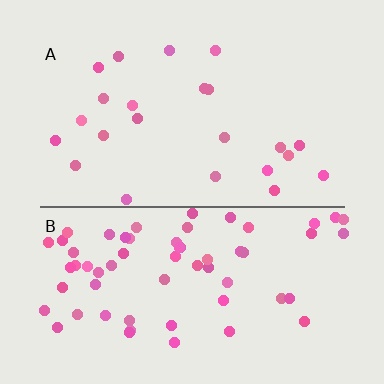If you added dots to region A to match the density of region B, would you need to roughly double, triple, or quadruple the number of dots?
Approximately triple.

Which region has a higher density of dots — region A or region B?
B (the bottom).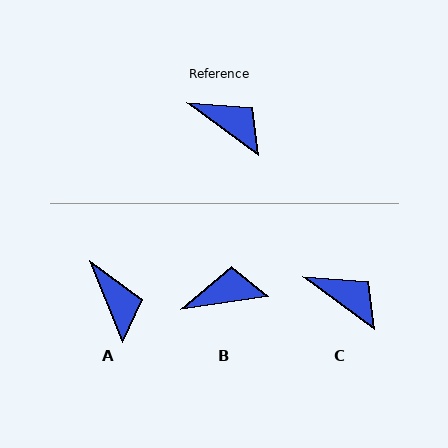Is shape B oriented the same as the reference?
No, it is off by about 44 degrees.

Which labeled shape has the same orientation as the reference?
C.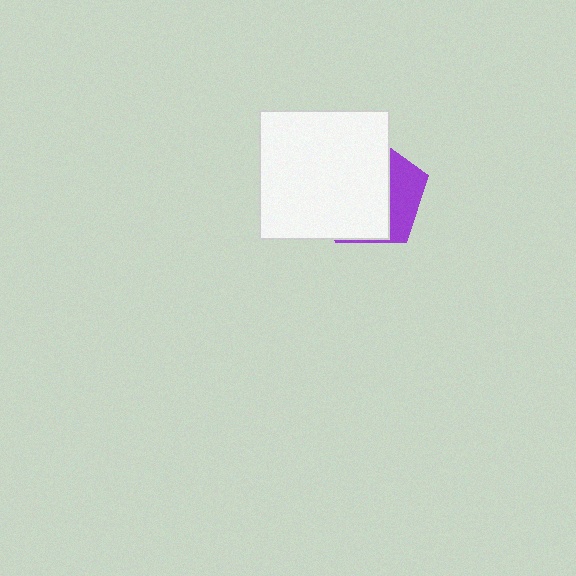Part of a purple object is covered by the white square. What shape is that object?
It is a pentagon.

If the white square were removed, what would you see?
You would see the complete purple pentagon.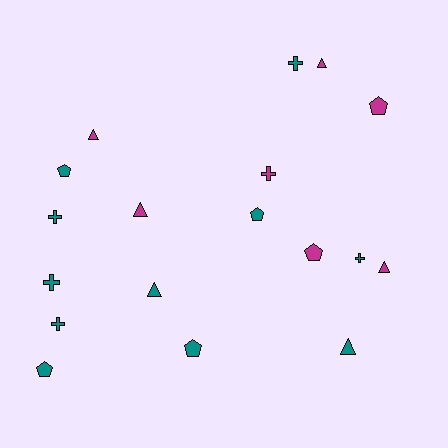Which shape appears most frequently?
Triangle, with 6 objects.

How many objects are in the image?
There are 18 objects.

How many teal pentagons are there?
There are 4 teal pentagons.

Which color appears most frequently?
Teal, with 11 objects.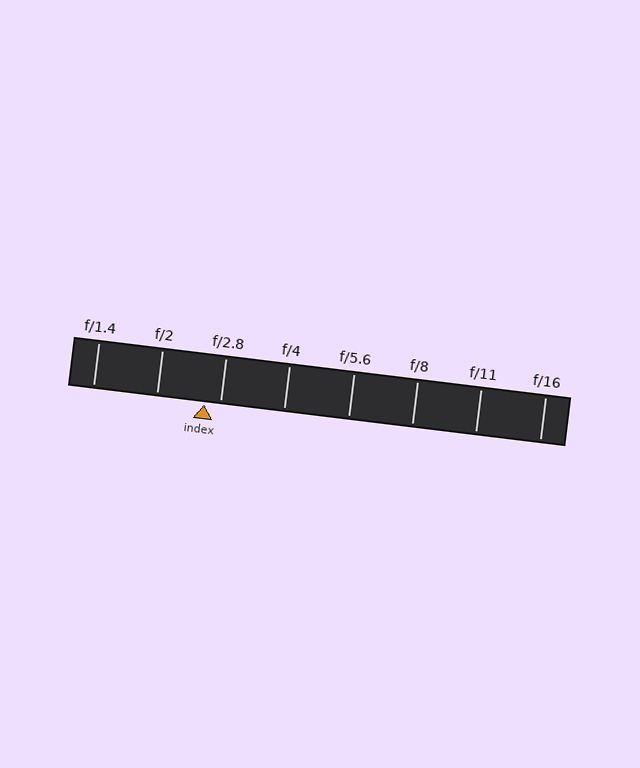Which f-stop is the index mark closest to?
The index mark is closest to f/2.8.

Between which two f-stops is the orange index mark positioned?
The index mark is between f/2 and f/2.8.